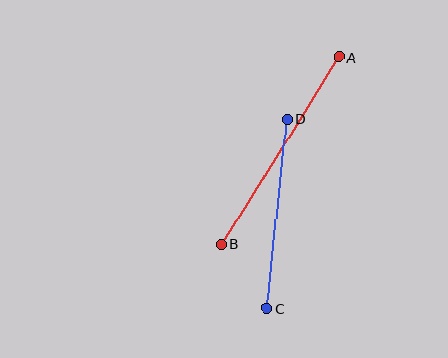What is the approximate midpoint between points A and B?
The midpoint is at approximately (280, 151) pixels.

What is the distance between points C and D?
The distance is approximately 191 pixels.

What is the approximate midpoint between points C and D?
The midpoint is at approximately (277, 214) pixels.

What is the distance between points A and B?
The distance is approximately 221 pixels.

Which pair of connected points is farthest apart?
Points A and B are farthest apart.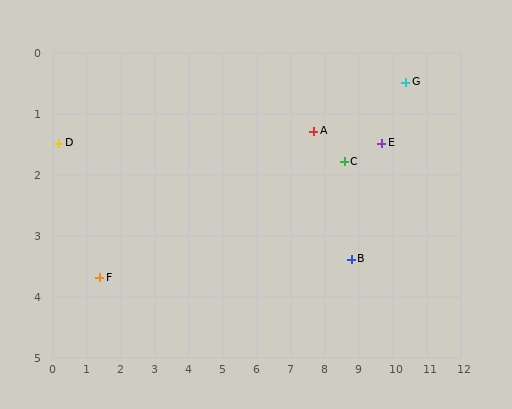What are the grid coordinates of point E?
Point E is at approximately (9.7, 1.5).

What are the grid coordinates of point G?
Point G is at approximately (10.4, 0.5).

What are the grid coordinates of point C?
Point C is at approximately (8.6, 1.8).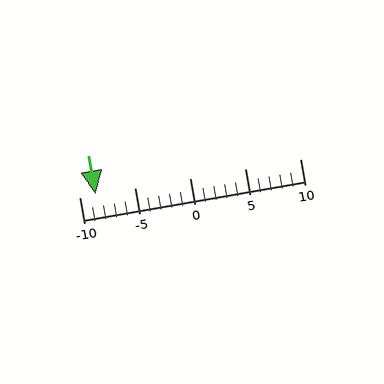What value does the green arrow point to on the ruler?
The green arrow points to approximately -8.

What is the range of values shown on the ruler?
The ruler shows values from -10 to 10.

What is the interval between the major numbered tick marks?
The major tick marks are spaced 5 units apart.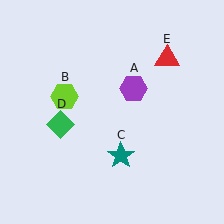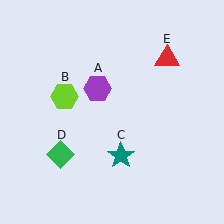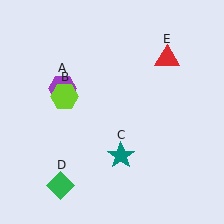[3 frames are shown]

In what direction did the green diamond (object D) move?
The green diamond (object D) moved down.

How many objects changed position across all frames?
2 objects changed position: purple hexagon (object A), green diamond (object D).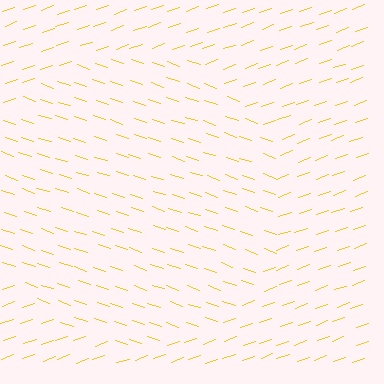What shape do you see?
I see a circle.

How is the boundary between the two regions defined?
The boundary is defined purely by a change in line orientation (approximately 38 degrees difference). All lines are the same color and thickness.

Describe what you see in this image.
The image is filled with small yellow line segments. A circle region in the image has lines oriented differently from the surrounding lines, creating a visible texture boundary.